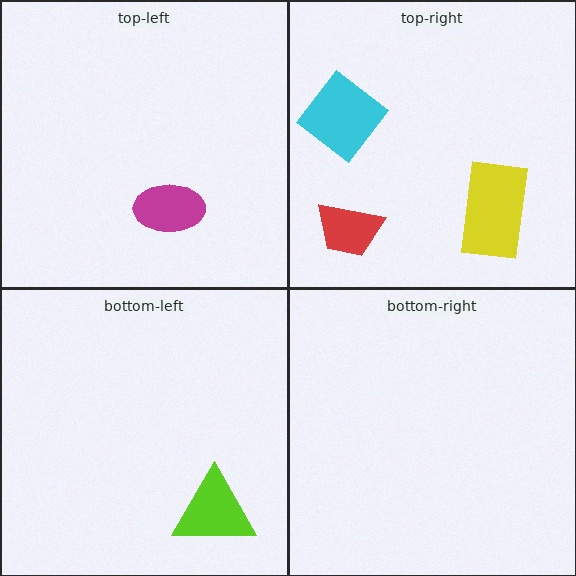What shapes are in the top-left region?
The magenta ellipse.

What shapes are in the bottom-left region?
The lime triangle.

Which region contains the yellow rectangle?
The top-right region.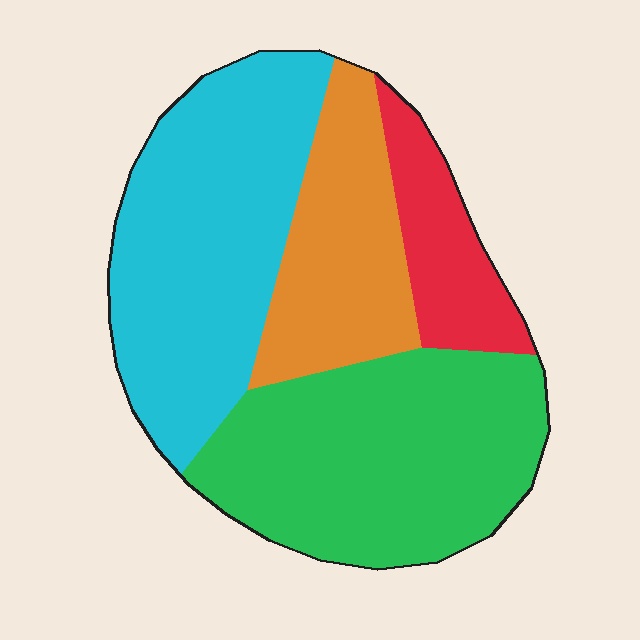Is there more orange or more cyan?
Cyan.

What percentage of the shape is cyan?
Cyan covers 34% of the shape.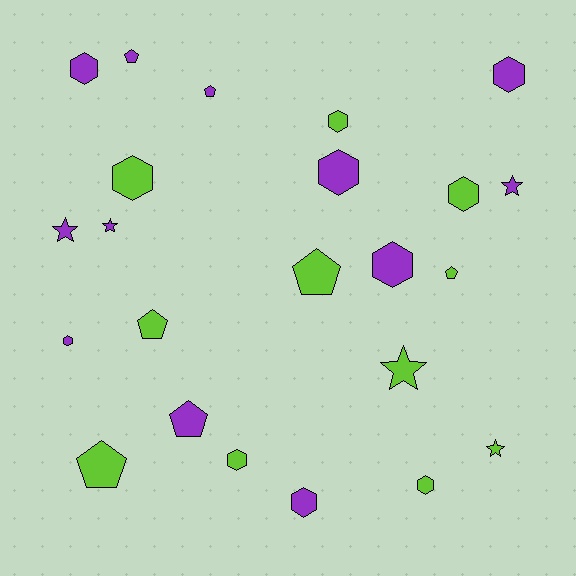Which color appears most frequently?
Purple, with 12 objects.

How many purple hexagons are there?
There are 6 purple hexagons.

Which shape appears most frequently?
Hexagon, with 11 objects.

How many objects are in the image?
There are 23 objects.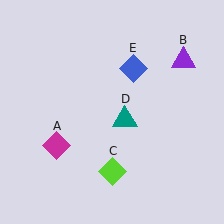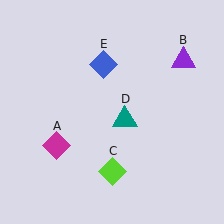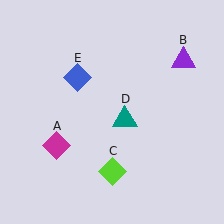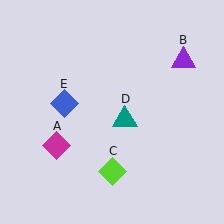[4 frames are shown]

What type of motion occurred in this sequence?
The blue diamond (object E) rotated counterclockwise around the center of the scene.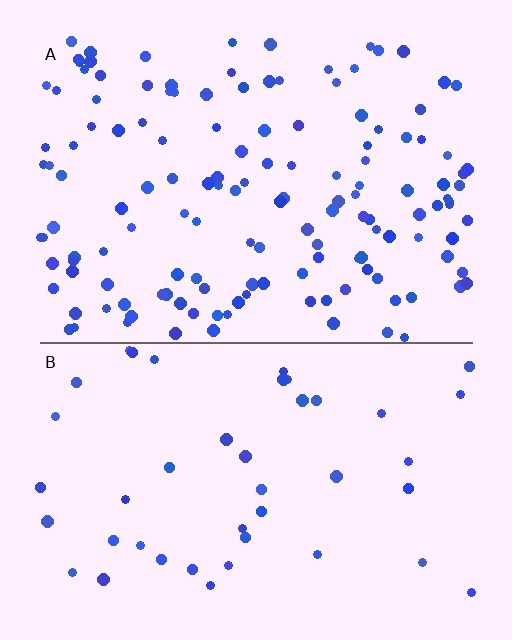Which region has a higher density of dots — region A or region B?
A (the top).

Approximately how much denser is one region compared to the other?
Approximately 3.2× — region A over region B.